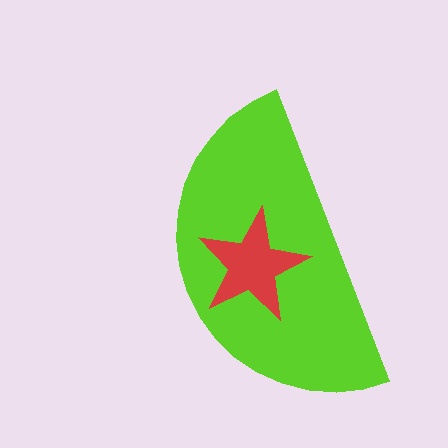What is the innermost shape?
The red star.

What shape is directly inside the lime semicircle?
The red star.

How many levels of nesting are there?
2.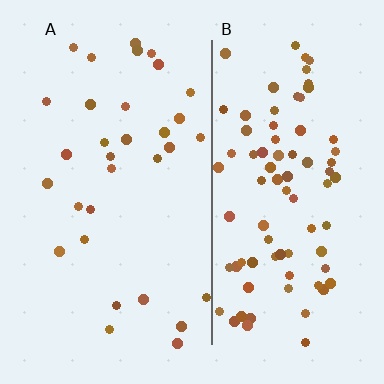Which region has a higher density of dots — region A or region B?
B (the right).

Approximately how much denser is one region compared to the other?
Approximately 2.7× — region B over region A.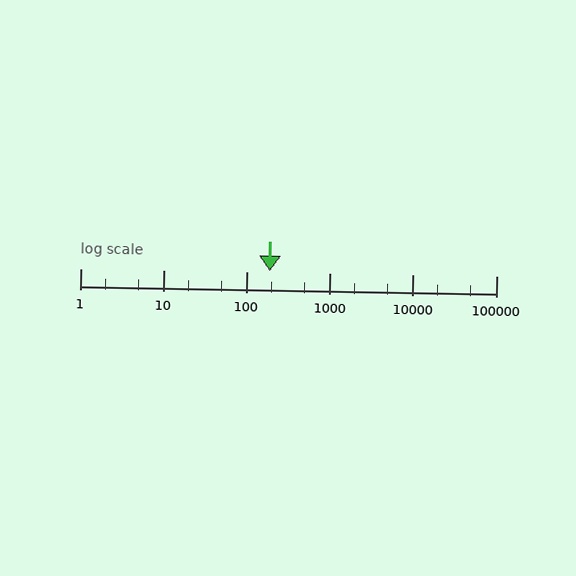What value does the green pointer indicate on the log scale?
The pointer indicates approximately 190.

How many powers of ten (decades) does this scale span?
The scale spans 5 decades, from 1 to 100000.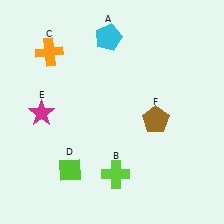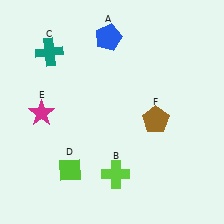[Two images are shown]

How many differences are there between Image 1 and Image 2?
There are 2 differences between the two images.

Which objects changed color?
A changed from cyan to blue. C changed from orange to teal.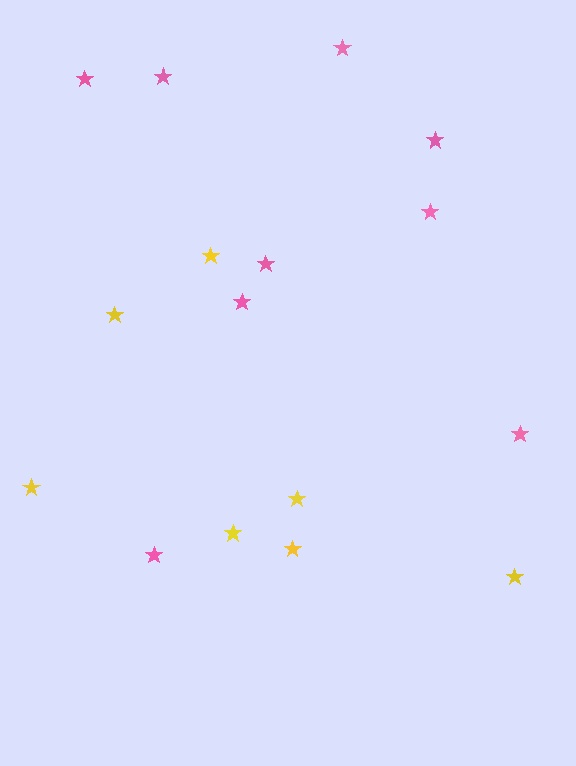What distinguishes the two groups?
There are 2 groups: one group of yellow stars (7) and one group of pink stars (9).